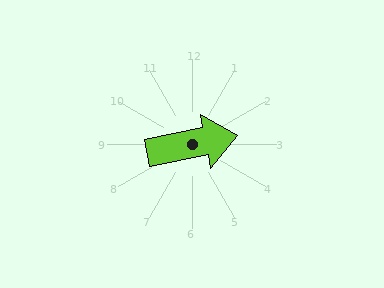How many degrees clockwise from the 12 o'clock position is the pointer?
Approximately 79 degrees.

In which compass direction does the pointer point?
East.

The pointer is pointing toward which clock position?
Roughly 3 o'clock.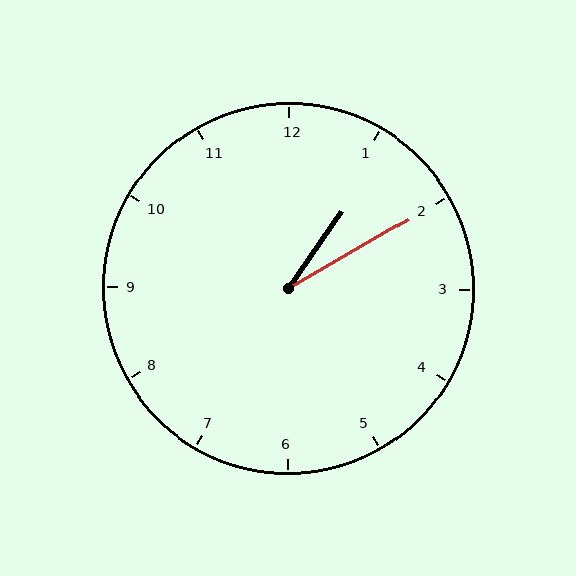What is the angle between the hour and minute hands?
Approximately 25 degrees.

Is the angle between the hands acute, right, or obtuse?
It is acute.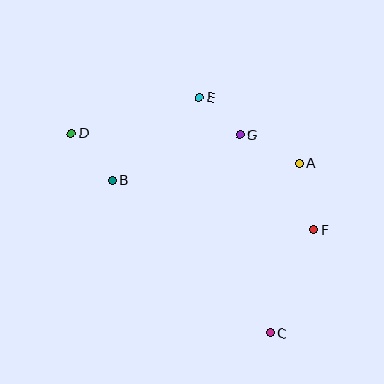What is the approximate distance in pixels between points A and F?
The distance between A and F is approximately 68 pixels.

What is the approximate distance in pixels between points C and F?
The distance between C and F is approximately 112 pixels.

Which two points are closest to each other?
Points E and G are closest to each other.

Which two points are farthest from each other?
Points C and D are farthest from each other.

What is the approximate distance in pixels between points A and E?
The distance between A and E is approximately 120 pixels.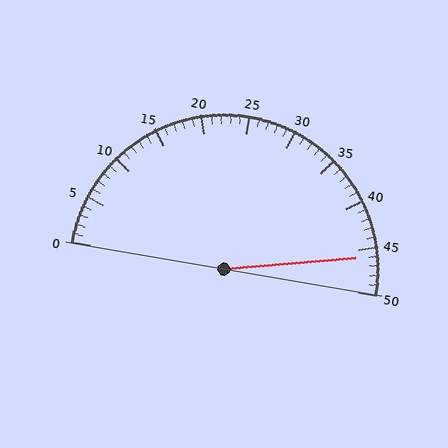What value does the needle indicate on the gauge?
The needle indicates approximately 46.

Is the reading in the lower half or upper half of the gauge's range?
The reading is in the upper half of the range (0 to 50).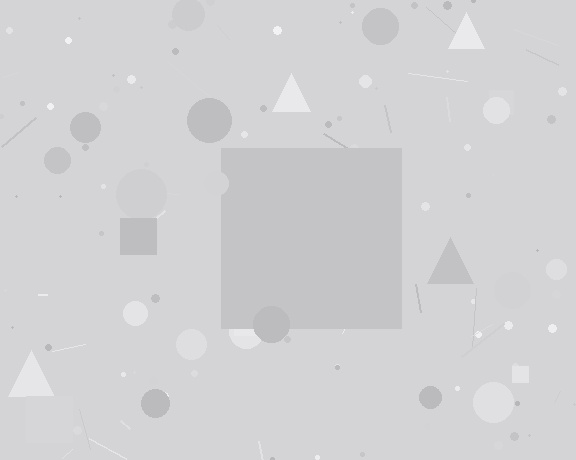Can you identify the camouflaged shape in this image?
The camouflaged shape is a square.